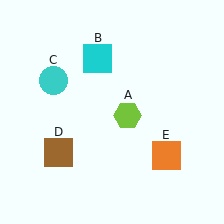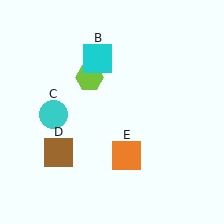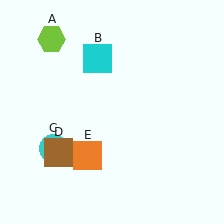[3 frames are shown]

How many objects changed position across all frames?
3 objects changed position: lime hexagon (object A), cyan circle (object C), orange square (object E).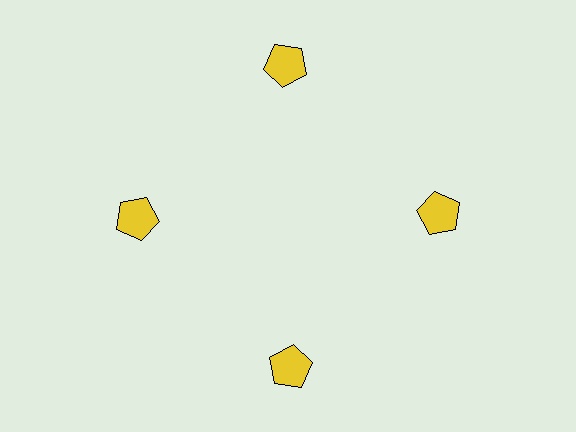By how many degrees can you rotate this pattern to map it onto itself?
The pattern maps onto itself every 90 degrees of rotation.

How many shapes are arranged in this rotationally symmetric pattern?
There are 4 shapes, arranged in 4 groups of 1.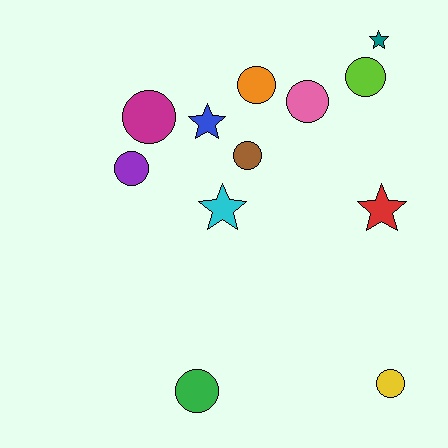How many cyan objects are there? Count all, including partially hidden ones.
There is 1 cyan object.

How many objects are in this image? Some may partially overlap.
There are 12 objects.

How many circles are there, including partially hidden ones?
There are 8 circles.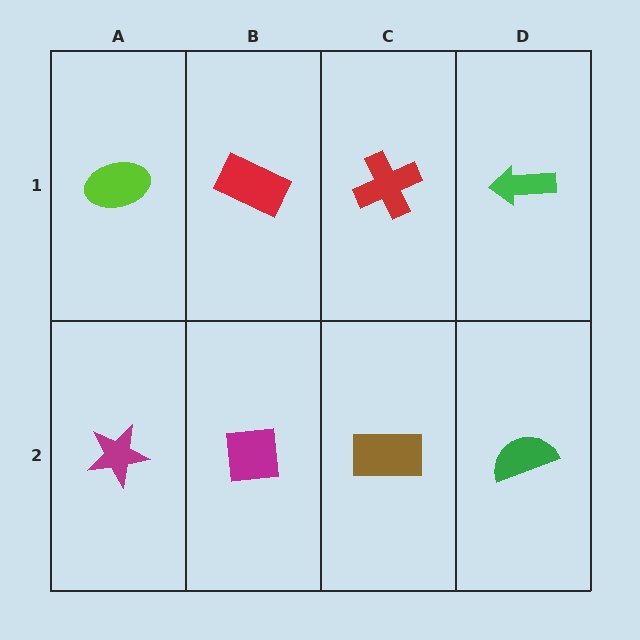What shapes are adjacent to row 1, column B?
A magenta square (row 2, column B), a lime ellipse (row 1, column A), a red cross (row 1, column C).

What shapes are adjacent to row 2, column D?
A green arrow (row 1, column D), a brown rectangle (row 2, column C).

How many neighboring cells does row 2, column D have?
2.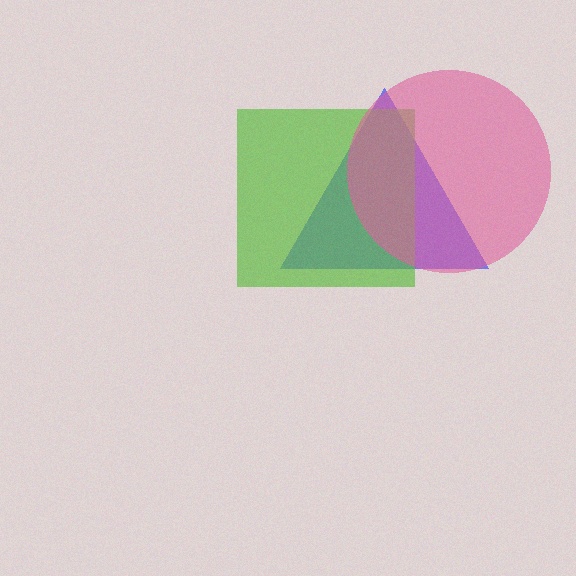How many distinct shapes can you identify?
There are 3 distinct shapes: a blue triangle, a lime square, a pink circle.